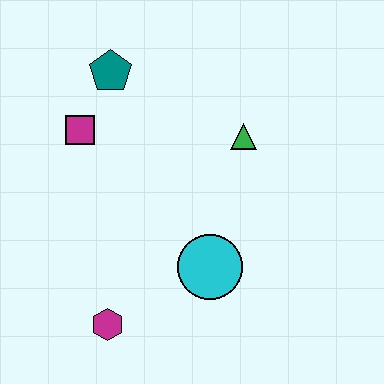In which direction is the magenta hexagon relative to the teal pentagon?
The magenta hexagon is below the teal pentagon.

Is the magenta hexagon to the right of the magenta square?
Yes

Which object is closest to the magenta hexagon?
The cyan circle is closest to the magenta hexagon.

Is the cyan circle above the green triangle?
No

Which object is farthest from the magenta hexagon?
The teal pentagon is farthest from the magenta hexagon.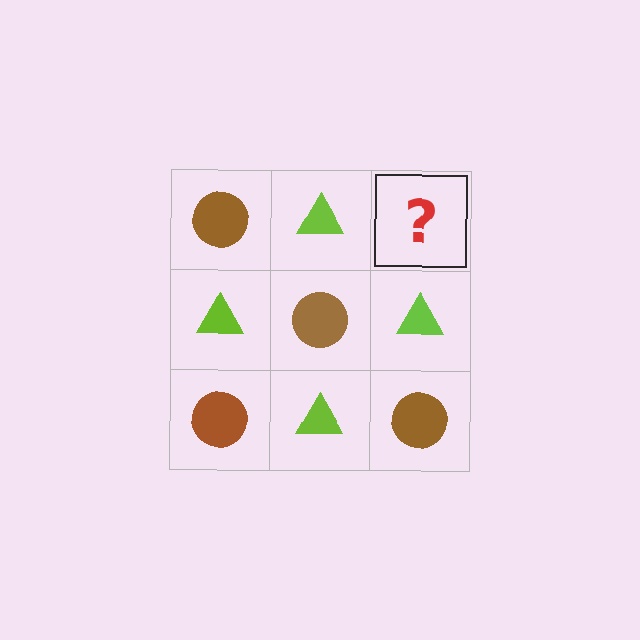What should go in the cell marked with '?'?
The missing cell should contain a brown circle.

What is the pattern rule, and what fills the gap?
The rule is that it alternates brown circle and lime triangle in a checkerboard pattern. The gap should be filled with a brown circle.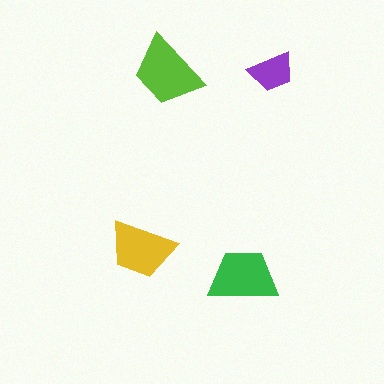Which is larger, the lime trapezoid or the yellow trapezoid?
The lime one.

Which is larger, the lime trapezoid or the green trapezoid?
The lime one.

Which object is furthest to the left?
The yellow trapezoid is leftmost.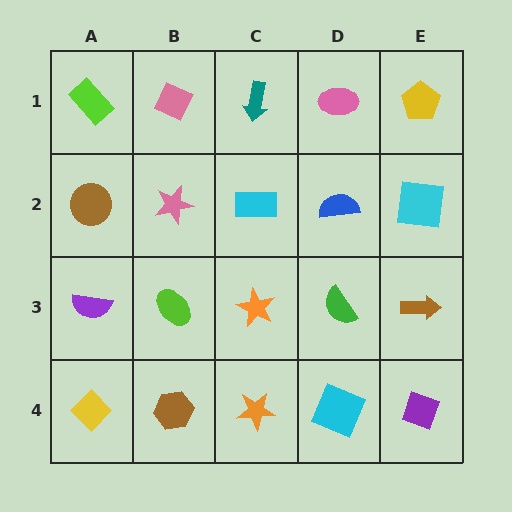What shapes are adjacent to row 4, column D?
A green semicircle (row 3, column D), an orange star (row 4, column C), a purple diamond (row 4, column E).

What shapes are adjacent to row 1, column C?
A cyan rectangle (row 2, column C), a pink diamond (row 1, column B), a pink ellipse (row 1, column D).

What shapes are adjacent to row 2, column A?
A lime rectangle (row 1, column A), a purple semicircle (row 3, column A), a pink star (row 2, column B).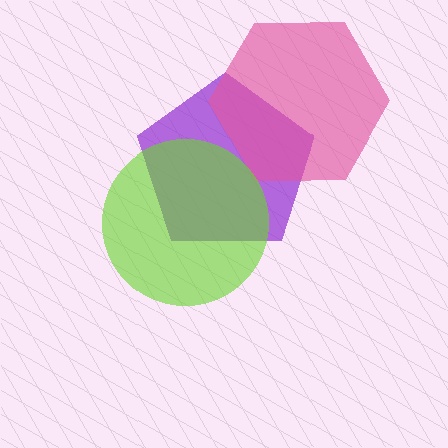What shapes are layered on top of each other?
The layered shapes are: a purple pentagon, a pink hexagon, a lime circle.